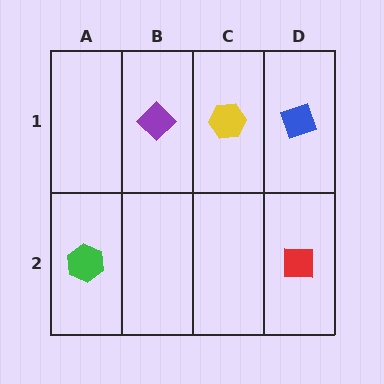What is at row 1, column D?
A blue diamond.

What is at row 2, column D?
A red square.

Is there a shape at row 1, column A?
No, that cell is empty.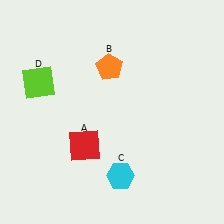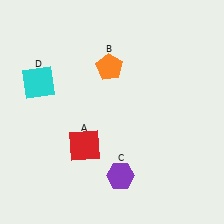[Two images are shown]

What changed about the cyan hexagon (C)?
In Image 1, C is cyan. In Image 2, it changed to purple.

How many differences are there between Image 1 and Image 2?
There are 2 differences between the two images.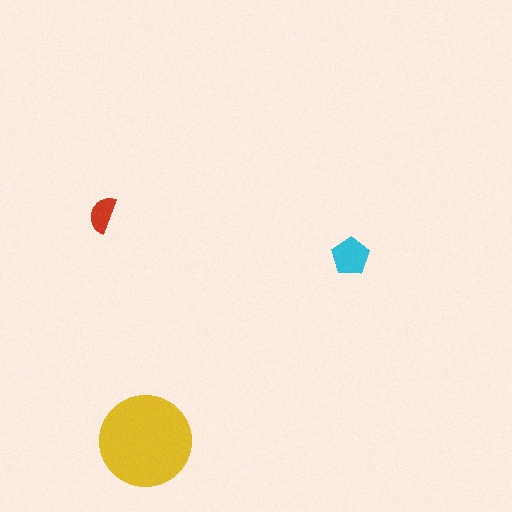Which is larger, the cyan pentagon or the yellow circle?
The yellow circle.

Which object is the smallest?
The red semicircle.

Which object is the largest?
The yellow circle.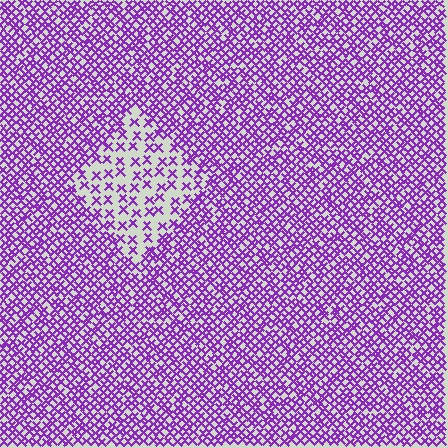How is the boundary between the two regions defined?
The boundary is defined by a change in element density (approximately 2.4x ratio). All elements are the same color, size, and shape.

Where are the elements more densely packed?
The elements are more densely packed outside the diamond boundary.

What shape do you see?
I see a diamond.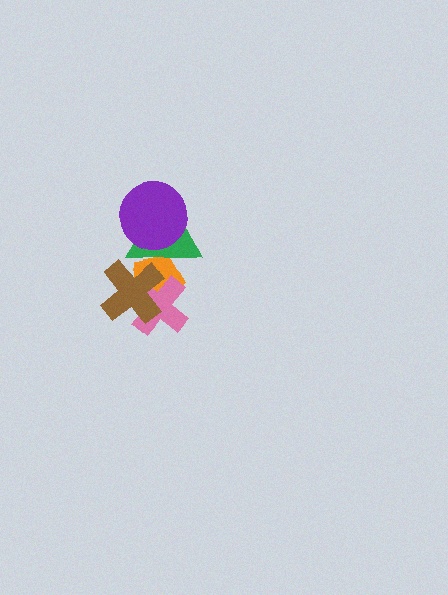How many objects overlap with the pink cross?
2 objects overlap with the pink cross.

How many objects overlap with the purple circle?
1 object overlaps with the purple circle.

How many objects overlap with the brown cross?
3 objects overlap with the brown cross.